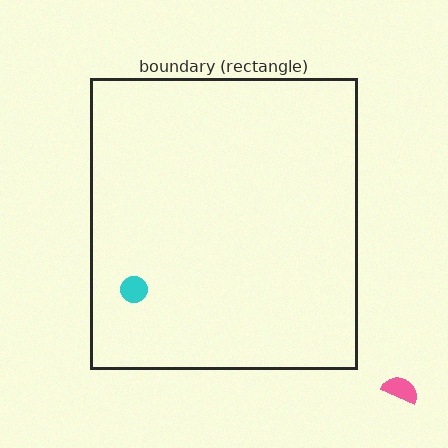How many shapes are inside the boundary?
1 inside, 1 outside.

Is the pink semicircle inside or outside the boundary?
Outside.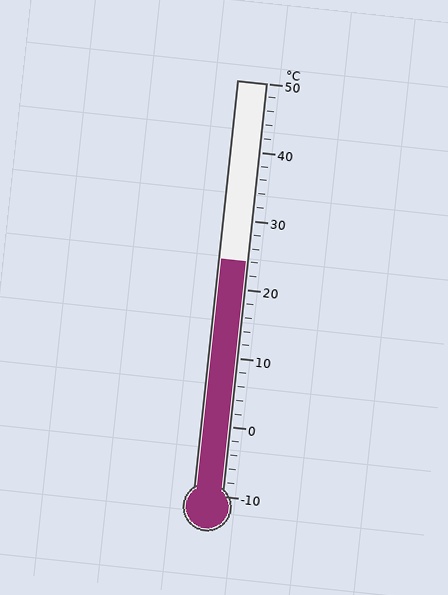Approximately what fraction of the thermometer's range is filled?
The thermometer is filled to approximately 55% of its range.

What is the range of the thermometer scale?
The thermometer scale ranges from -10°C to 50°C.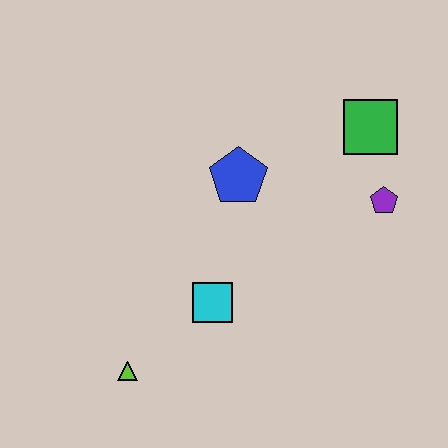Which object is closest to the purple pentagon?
The green square is closest to the purple pentagon.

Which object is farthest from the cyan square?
The green square is farthest from the cyan square.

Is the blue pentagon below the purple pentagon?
No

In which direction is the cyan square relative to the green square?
The cyan square is below the green square.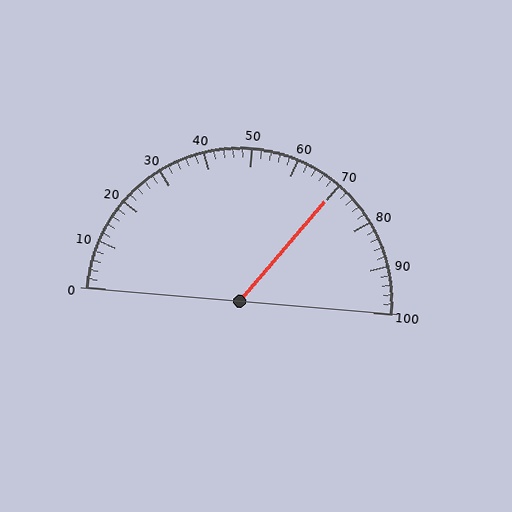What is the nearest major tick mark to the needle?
The nearest major tick mark is 70.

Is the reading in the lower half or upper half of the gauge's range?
The reading is in the upper half of the range (0 to 100).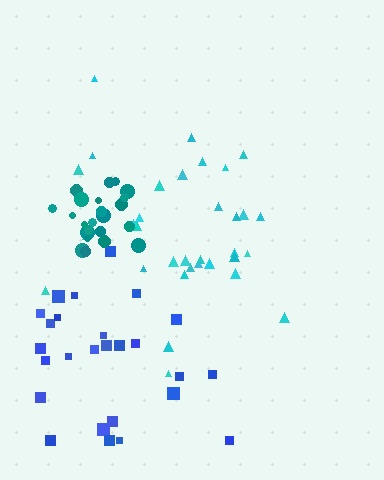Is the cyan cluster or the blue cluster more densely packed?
Cyan.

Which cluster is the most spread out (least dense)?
Blue.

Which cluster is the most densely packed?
Teal.